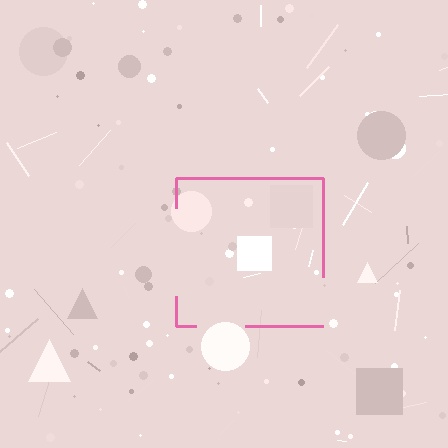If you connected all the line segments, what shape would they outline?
They would outline a square.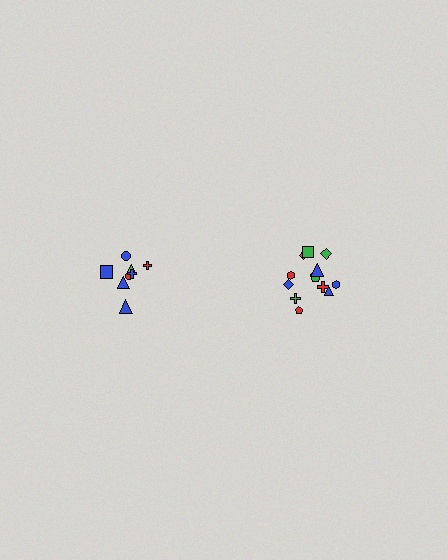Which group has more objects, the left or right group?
The right group.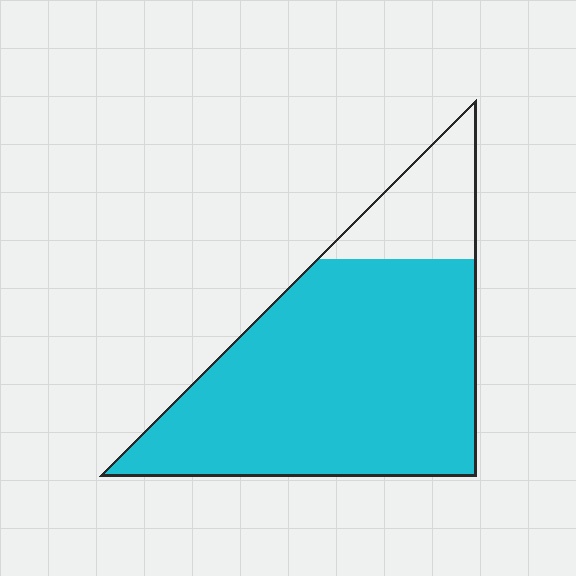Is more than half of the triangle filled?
Yes.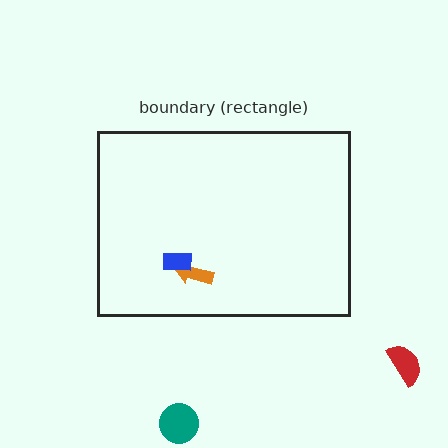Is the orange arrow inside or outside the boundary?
Inside.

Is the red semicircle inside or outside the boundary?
Outside.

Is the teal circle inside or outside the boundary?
Outside.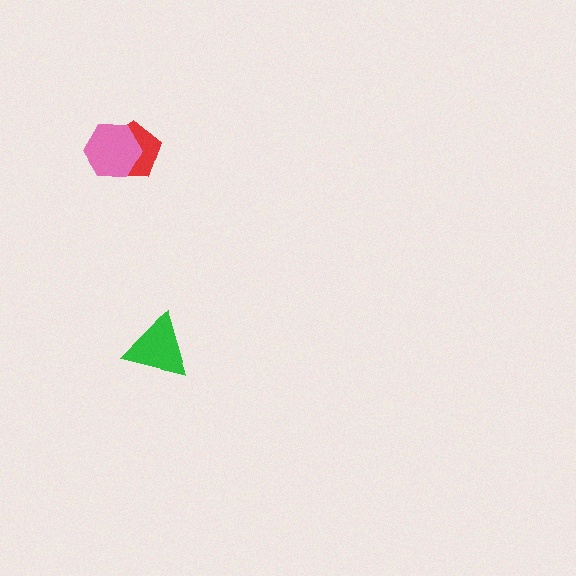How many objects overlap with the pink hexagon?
1 object overlaps with the pink hexagon.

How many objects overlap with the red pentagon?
1 object overlaps with the red pentagon.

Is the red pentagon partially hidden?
Yes, it is partially covered by another shape.